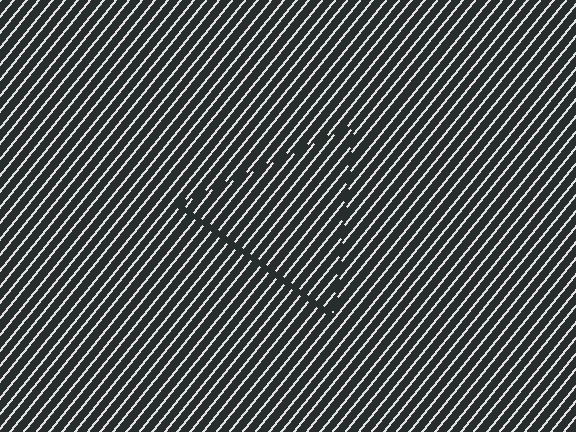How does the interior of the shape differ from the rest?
The interior of the shape contains the same grating, shifted by half a period — the contour is defined by the phase discontinuity where line-ends from the inner and outer gratings abut.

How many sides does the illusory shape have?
3 sides — the line-ends trace a triangle.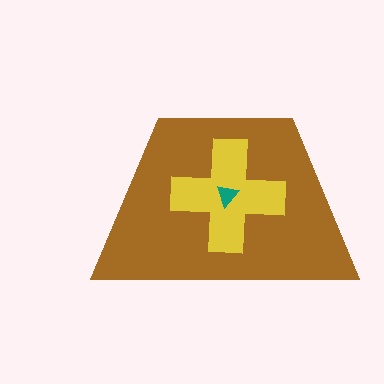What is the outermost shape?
The brown trapezoid.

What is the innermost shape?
The teal triangle.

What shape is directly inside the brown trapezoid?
The yellow cross.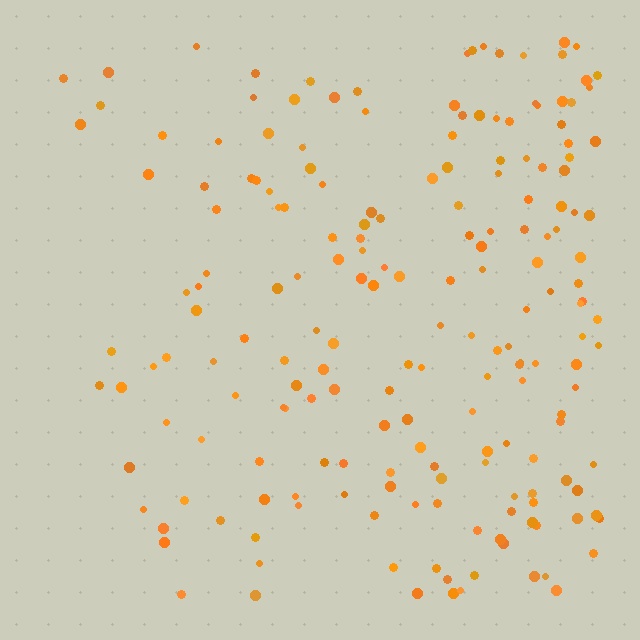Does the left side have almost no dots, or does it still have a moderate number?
Still a moderate number, just noticeably fewer than the right.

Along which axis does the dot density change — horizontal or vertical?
Horizontal.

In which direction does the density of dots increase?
From left to right, with the right side densest.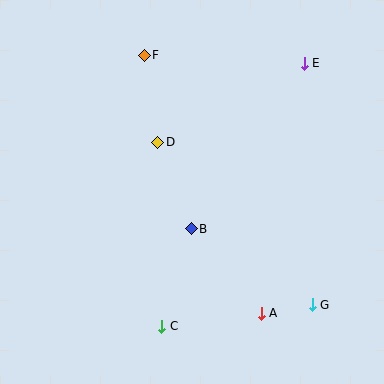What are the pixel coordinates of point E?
Point E is at (304, 63).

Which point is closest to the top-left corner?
Point F is closest to the top-left corner.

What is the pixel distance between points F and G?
The distance between F and G is 301 pixels.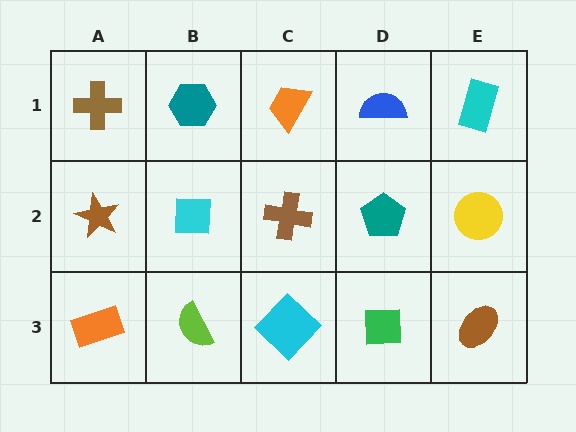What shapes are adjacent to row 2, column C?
An orange trapezoid (row 1, column C), a cyan diamond (row 3, column C), a cyan square (row 2, column B), a teal pentagon (row 2, column D).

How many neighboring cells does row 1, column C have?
3.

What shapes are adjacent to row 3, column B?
A cyan square (row 2, column B), an orange rectangle (row 3, column A), a cyan diamond (row 3, column C).